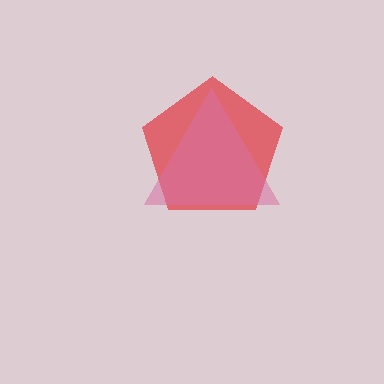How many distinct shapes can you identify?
There are 2 distinct shapes: a red pentagon, a pink triangle.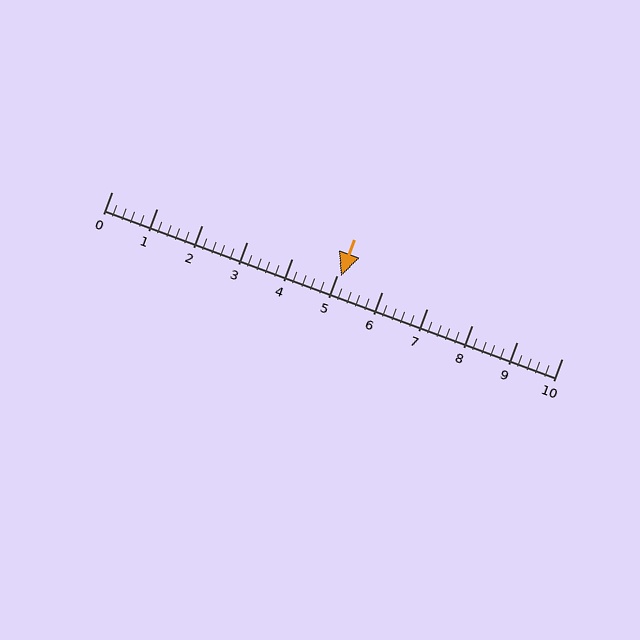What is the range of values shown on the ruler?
The ruler shows values from 0 to 10.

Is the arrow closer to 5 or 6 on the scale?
The arrow is closer to 5.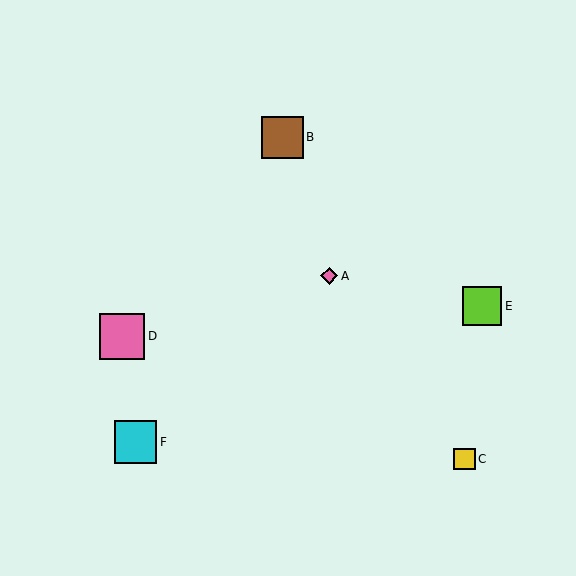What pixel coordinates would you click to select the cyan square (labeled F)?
Click at (136, 442) to select the cyan square F.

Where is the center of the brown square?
The center of the brown square is at (282, 137).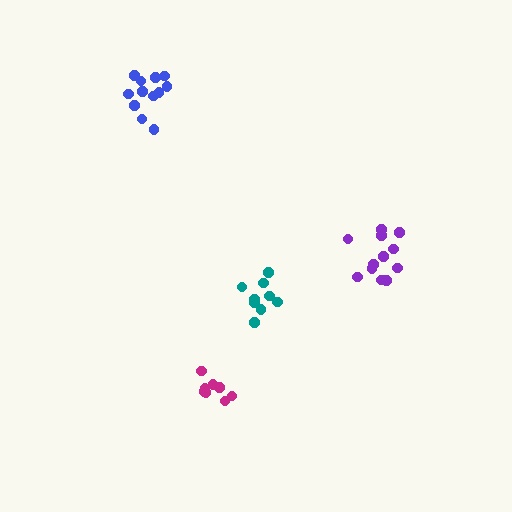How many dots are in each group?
Group 1: 8 dots, Group 2: 12 dots, Group 3: 9 dots, Group 4: 12 dots (41 total).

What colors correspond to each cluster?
The clusters are colored: magenta, purple, teal, blue.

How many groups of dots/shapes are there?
There are 4 groups.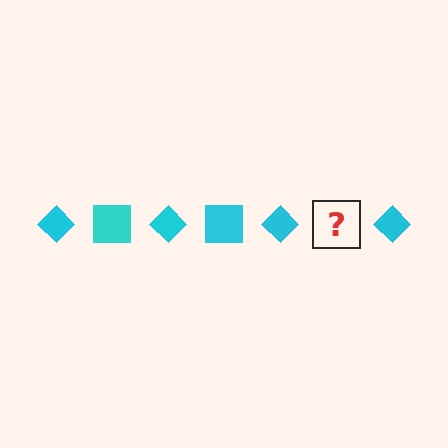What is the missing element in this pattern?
The missing element is a cyan square.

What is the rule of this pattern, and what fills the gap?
The rule is that the pattern cycles through diamond, square shapes in cyan. The gap should be filled with a cyan square.